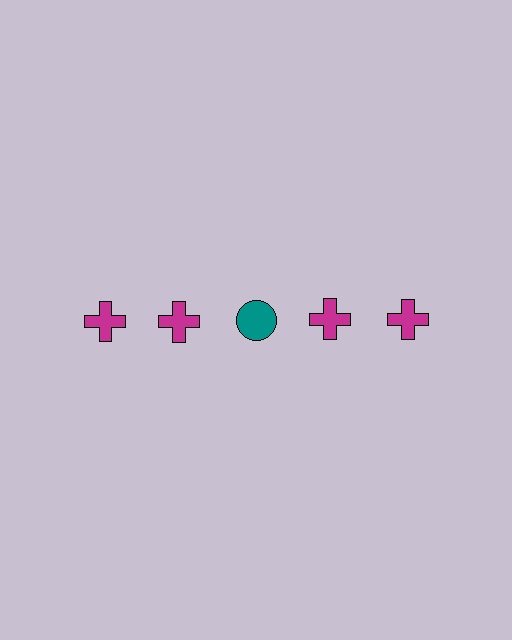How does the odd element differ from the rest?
It differs in both color (teal instead of magenta) and shape (circle instead of cross).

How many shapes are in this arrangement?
There are 5 shapes arranged in a grid pattern.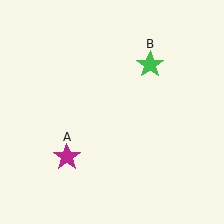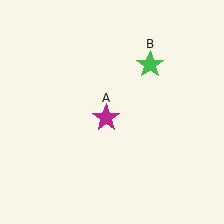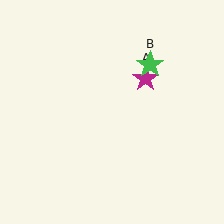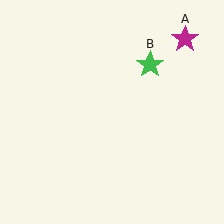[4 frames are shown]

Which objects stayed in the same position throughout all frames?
Green star (object B) remained stationary.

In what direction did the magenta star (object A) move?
The magenta star (object A) moved up and to the right.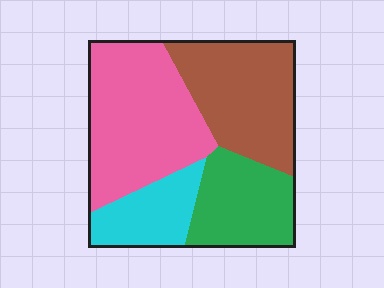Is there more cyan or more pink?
Pink.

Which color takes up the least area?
Cyan, at roughly 15%.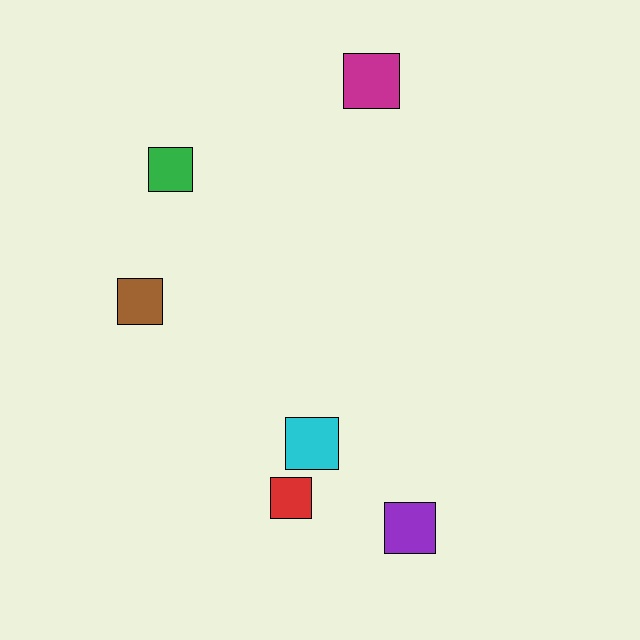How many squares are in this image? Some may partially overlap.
There are 6 squares.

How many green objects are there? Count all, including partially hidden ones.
There is 1 green object.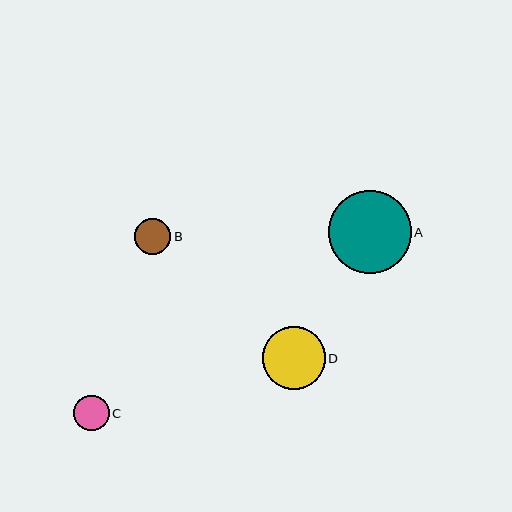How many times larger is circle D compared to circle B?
Circle D is approximately 1.8 times the size of circle B.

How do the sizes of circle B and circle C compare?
Circle B and circle C are approximately the same size.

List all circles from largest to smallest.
From largest to smallest: A, D, B, C.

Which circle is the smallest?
Circle C is the smallest with a size of approximately 35 pixels.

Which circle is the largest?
Circle A is the largest with a size of approximately 83 pixels.